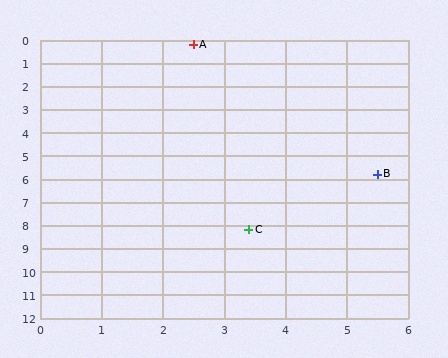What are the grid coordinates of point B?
Point B is at approximately (5.5, 5.8).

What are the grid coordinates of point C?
Point C is at approximately (3.4, 8.2).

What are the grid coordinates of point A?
Point A is at approximately (2.5, 0.2).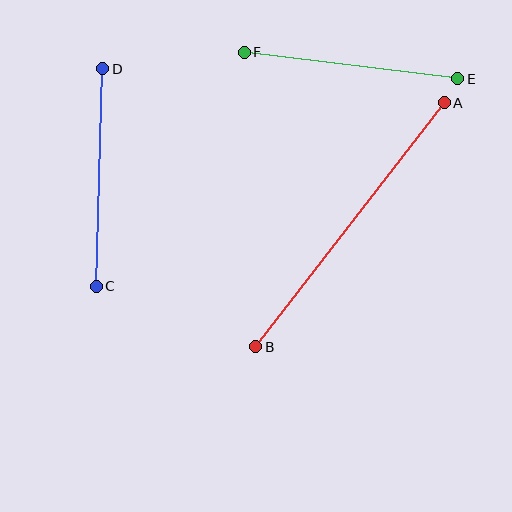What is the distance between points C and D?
The distance is approximately 218 pixels.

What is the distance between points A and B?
The distance is approximately 309 pixels.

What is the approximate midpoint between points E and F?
The midpoint is at approximately (351, 66) pixels.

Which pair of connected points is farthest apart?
Points A and B are farthest apart.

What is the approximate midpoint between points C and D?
The midpoint is at approximately (100, 178) pixels.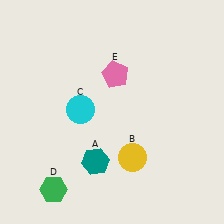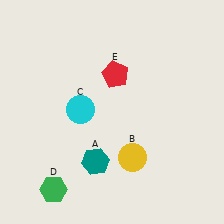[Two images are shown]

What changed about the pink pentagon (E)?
In Image 1, E is pink. In Image 2, it changed to red.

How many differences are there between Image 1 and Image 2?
There is 1 difference between the two images.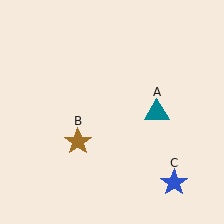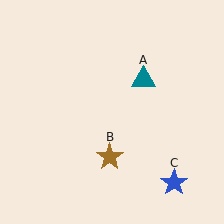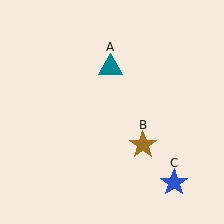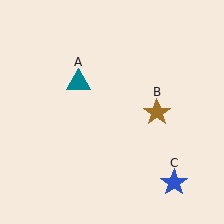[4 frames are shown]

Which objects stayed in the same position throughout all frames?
Blue star (object C) remained stationary.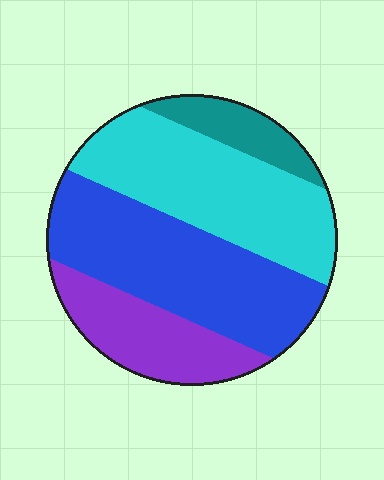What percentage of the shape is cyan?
Cyan takes up about one third (1/3) of the shape.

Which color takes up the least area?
Teal, at roughly 10%.